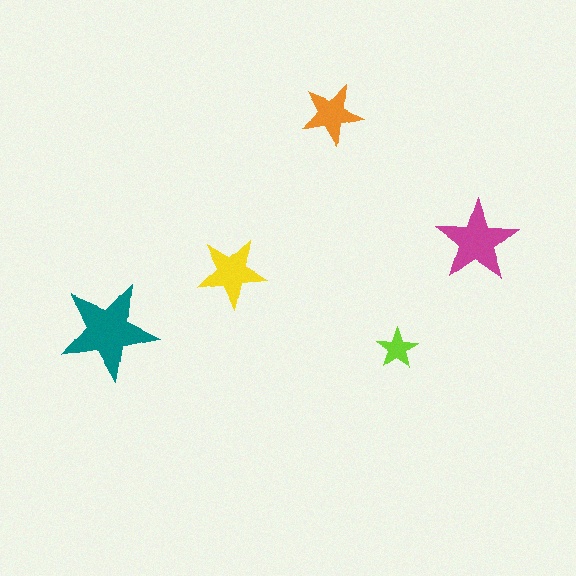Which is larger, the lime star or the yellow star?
The yellow one.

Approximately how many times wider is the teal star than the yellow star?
About 1.5 times wider.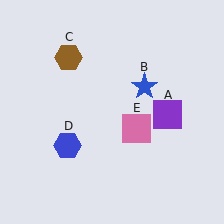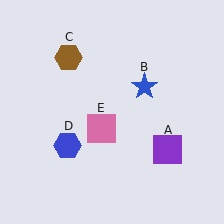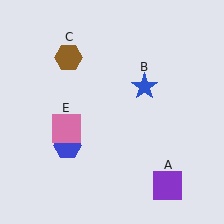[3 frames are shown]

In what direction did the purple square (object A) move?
The purple square (object A) moved down.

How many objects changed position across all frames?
2 objects changed position: purple square (object A), pink square (object E).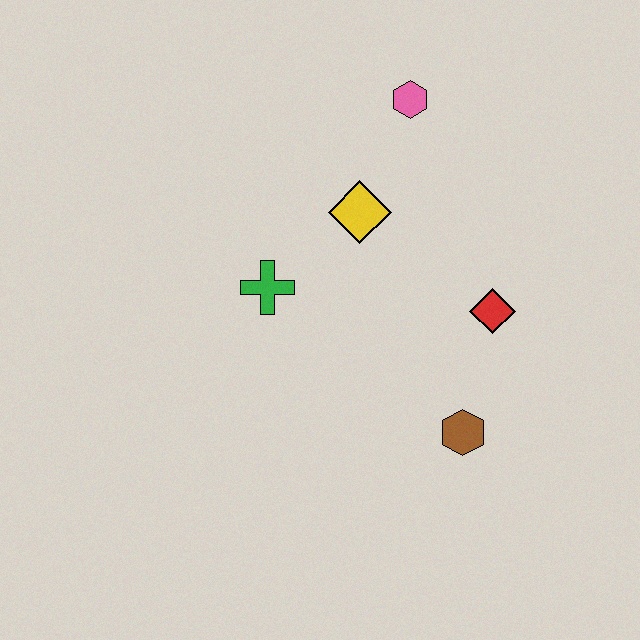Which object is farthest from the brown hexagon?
The pink hexagon is farthest from the brown hexagon.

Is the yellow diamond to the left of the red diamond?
Yes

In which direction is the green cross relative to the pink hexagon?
The green cross is below the pink hexagon.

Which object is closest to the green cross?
The yellow diamond is closest to the green cross.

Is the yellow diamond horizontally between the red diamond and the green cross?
Yes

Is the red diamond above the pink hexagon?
No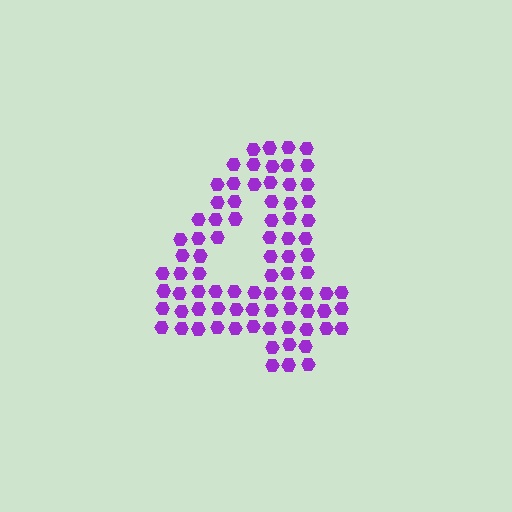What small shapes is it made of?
It is made of small hexagons.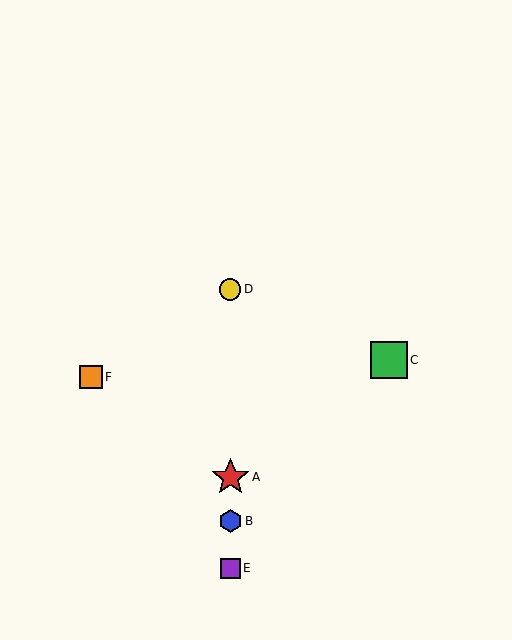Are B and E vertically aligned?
Yes, both are at x≈230.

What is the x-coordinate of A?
Object A is at x≈230.